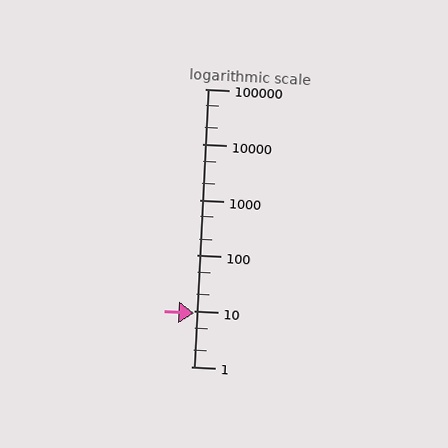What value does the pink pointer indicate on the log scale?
The pointer indicates approximately 9.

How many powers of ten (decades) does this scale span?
The scale spans 5 decades, from 1 to 100000.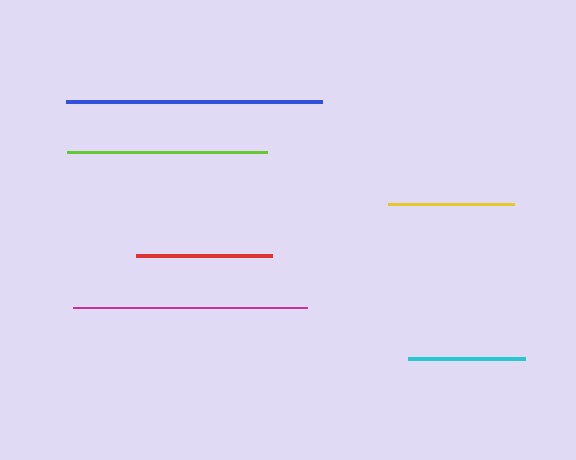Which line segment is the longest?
The blue line is the longest at approximately 255 pixels.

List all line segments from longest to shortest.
From longest to shortest: blue, magenta, lime, red, yellow, cyan.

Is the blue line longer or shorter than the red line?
The blue line is longer than the red line.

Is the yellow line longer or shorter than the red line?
The red line is longer than the yellow line.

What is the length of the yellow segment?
The yellow segment is approximately 126 pixels long.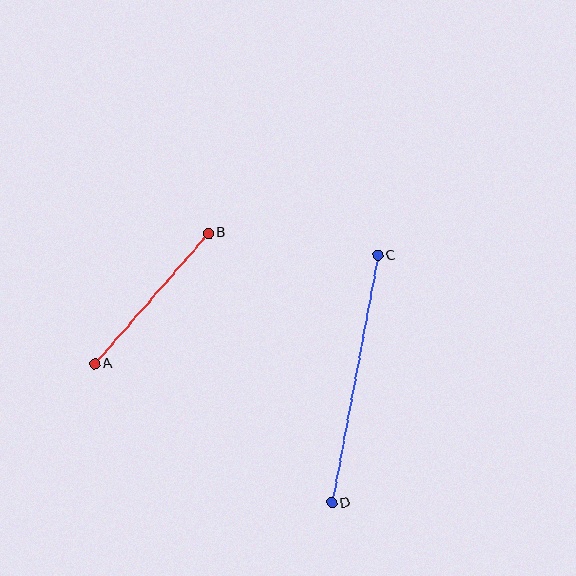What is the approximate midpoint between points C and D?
The midpoint is at approximately (355, 379) pixels.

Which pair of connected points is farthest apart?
Points C and D are farthest apart.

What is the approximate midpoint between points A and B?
The midpoint is at approximately (152, 298) pixels.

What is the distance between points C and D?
The distance is approximately 252 pixels.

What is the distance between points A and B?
The distance is approximately 173 pixels.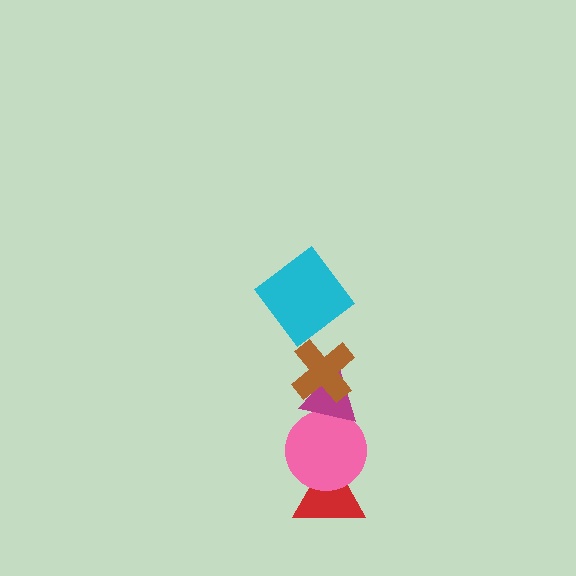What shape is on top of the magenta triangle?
The brown cross is on top of the magenta triangle.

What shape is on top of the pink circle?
The magenta triangle is on top of the pink circle.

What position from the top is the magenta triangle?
The magenta triangle is 3rd from the top.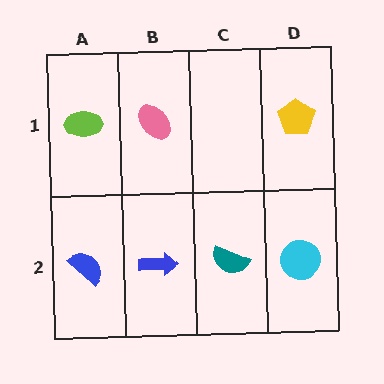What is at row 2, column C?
A teal semicircle.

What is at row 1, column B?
A pink ellipse.